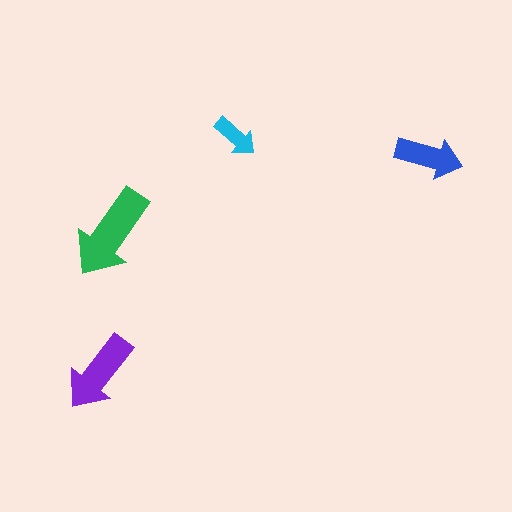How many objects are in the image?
There are 4 objects in the image.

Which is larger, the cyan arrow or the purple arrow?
The purple one.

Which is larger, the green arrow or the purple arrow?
The green one.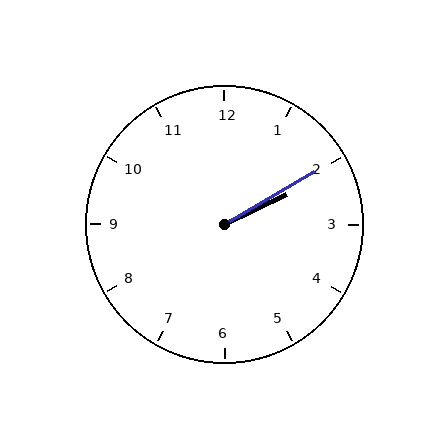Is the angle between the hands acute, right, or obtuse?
It is acute.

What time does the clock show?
2:10.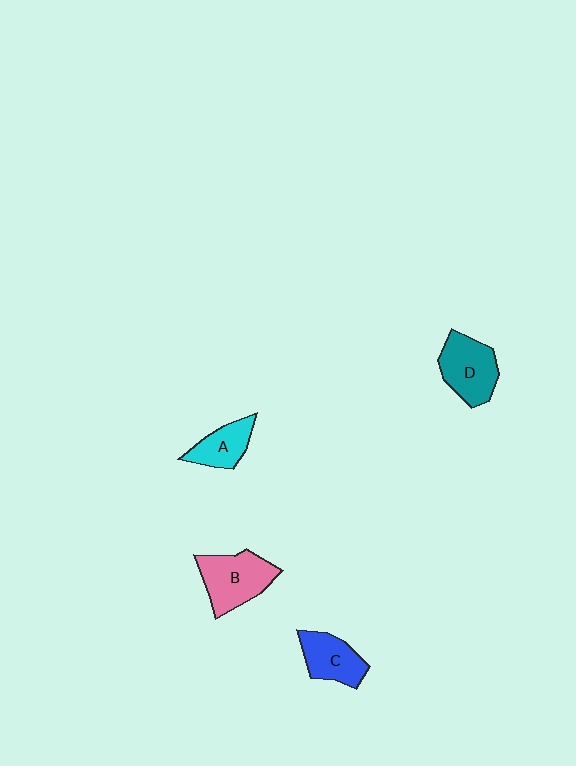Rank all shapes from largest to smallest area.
From largest to smallest: B (pink), D (teal), C (blue), A (cyan).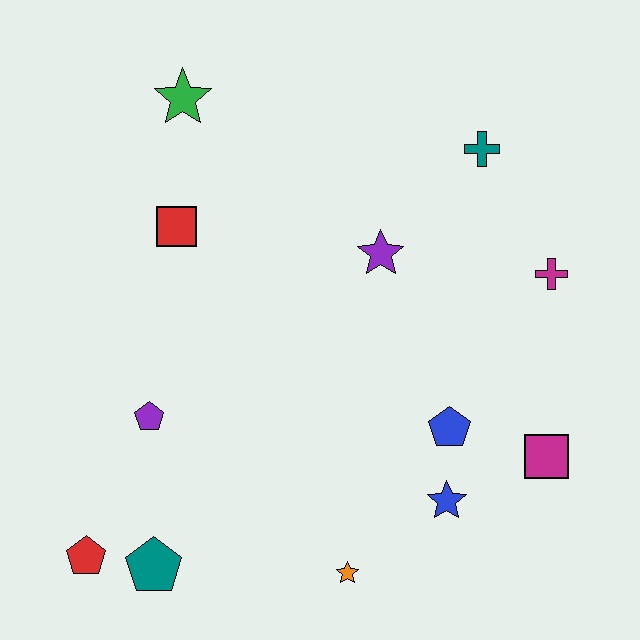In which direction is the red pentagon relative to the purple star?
The red pentagon is below the purple star.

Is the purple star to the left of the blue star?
Yes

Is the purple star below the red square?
Yes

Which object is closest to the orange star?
The blue star is closest to the orange star.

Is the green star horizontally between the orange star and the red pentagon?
Yes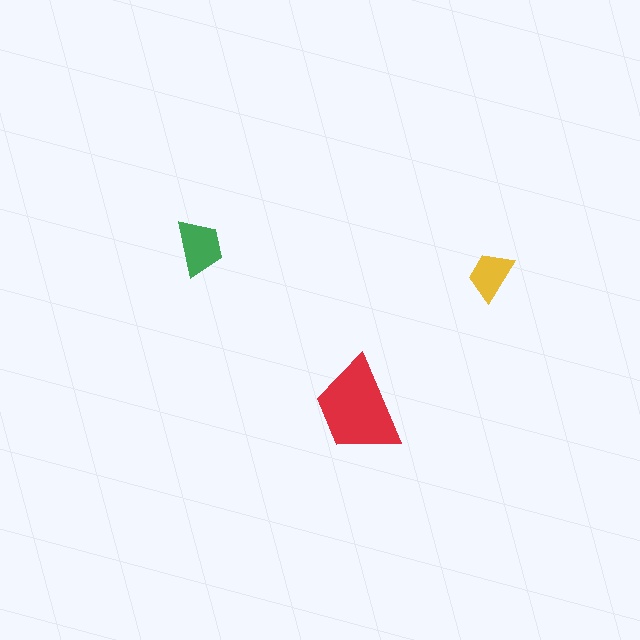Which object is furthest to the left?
The green trapezoid is leftmost.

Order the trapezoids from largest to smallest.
the red one, the green one, the yellow one.